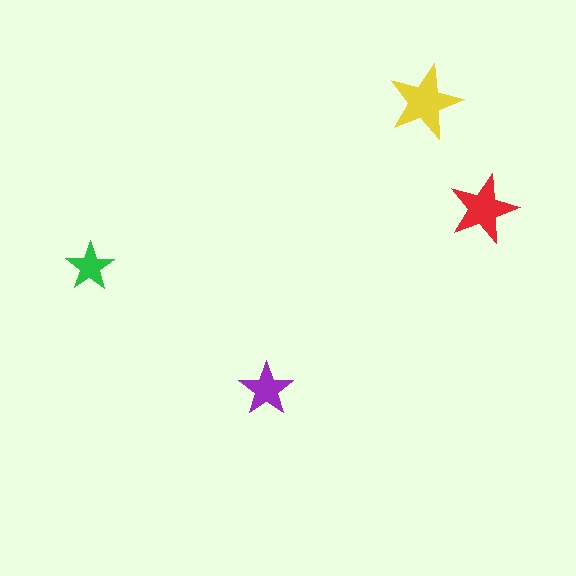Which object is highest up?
The yellow star is topmost.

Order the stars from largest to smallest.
the yellow one, the red one, the purple one, the green one.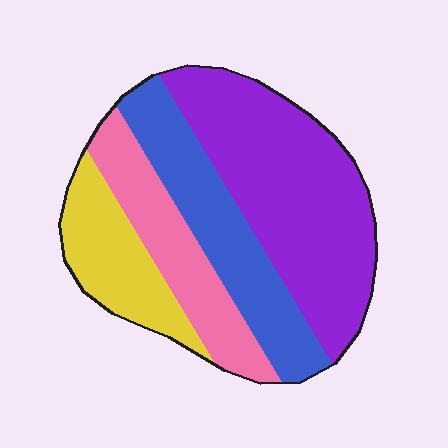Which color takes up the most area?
Purple, at roughly 40%.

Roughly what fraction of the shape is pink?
Pink takes up between a sixth and a third of the shape.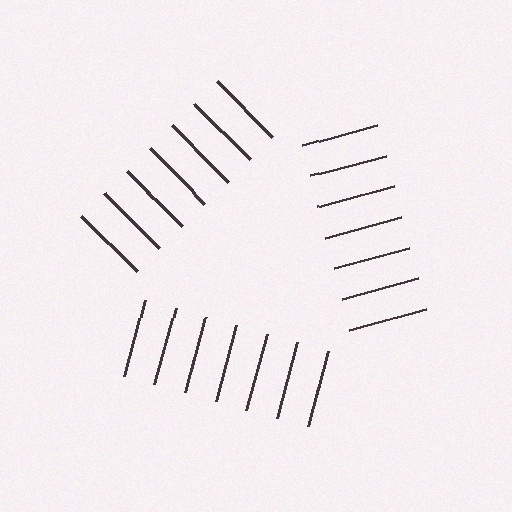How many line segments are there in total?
21 — 7 along each of the 3 edges.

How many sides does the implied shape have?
3 sides — the line-ends trace a triangle.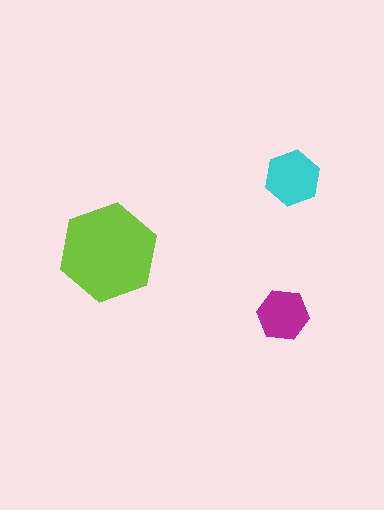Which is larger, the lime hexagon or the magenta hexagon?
The lime one.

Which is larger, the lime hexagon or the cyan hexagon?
The lime one.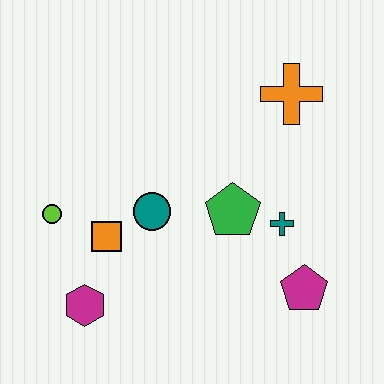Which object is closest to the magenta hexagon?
The orange square is closest to the magenta hexagon.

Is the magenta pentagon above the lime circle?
No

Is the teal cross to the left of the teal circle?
No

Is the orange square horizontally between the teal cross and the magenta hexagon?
Yes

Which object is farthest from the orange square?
The orange cross is farthest from the orange square.